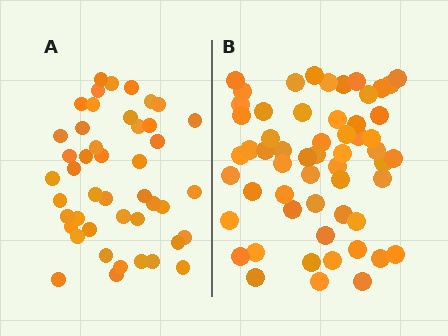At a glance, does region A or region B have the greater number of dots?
Region B (the right region) has more dots.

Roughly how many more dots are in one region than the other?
Region B has roughly 12 or so more dots than region A.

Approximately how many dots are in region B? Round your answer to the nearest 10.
About 60 dots. (The exact count is 57, which rounds to 60.)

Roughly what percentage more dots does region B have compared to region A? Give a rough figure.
About 25% more.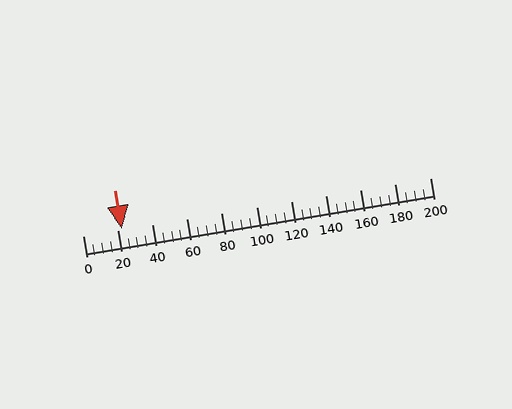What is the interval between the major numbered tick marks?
The major tick marks are spaced 20 units apart.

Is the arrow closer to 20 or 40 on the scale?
The arrow is closer to 20.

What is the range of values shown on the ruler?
The ruler shows values from 0 to 200.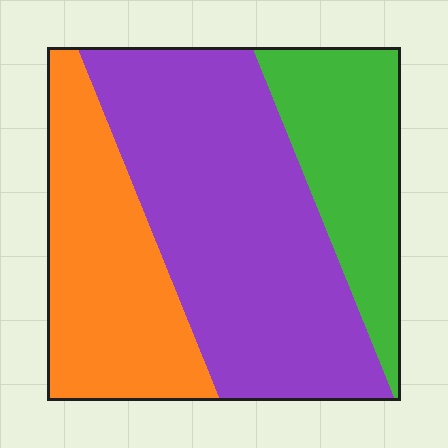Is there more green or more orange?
Orange.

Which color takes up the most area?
Purple, at roughly 50%.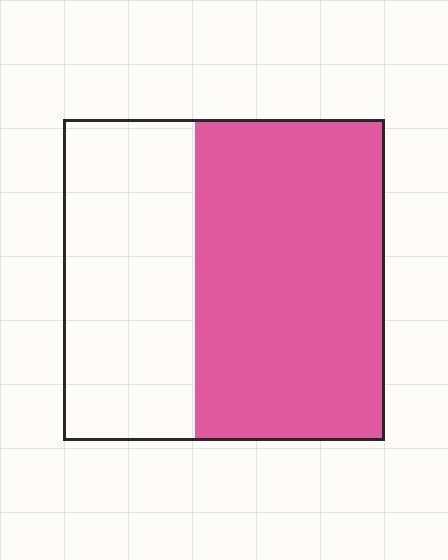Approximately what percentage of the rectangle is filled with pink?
Approximately 60%.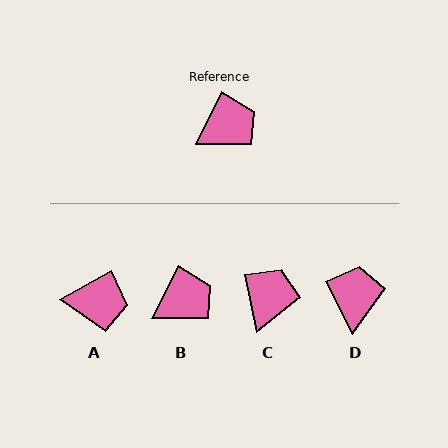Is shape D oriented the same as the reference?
No, it is off by about 54 degrees.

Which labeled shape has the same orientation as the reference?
B.